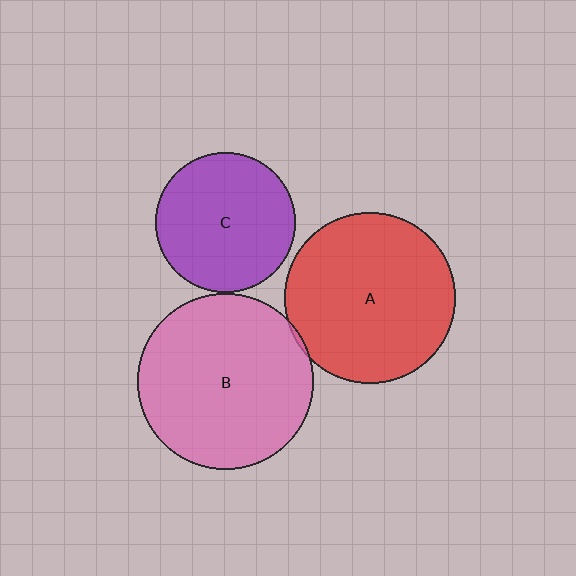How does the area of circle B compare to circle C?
Approximately 1.6 times.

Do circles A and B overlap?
Yes.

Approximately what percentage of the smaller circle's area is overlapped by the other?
Approximately 5%.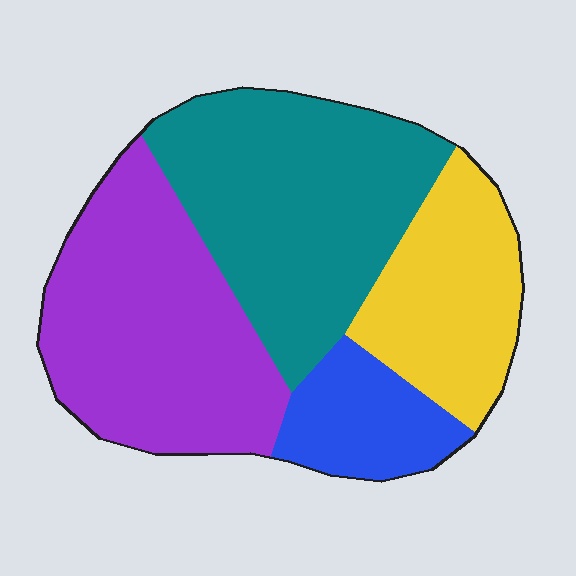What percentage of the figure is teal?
Teal covers about 35% of the figure.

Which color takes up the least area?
Blue, at roughly 10%.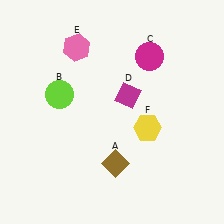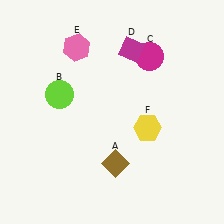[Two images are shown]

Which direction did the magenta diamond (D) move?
The magenta diamond (D) moved up.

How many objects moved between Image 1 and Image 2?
1 object moved between the two images.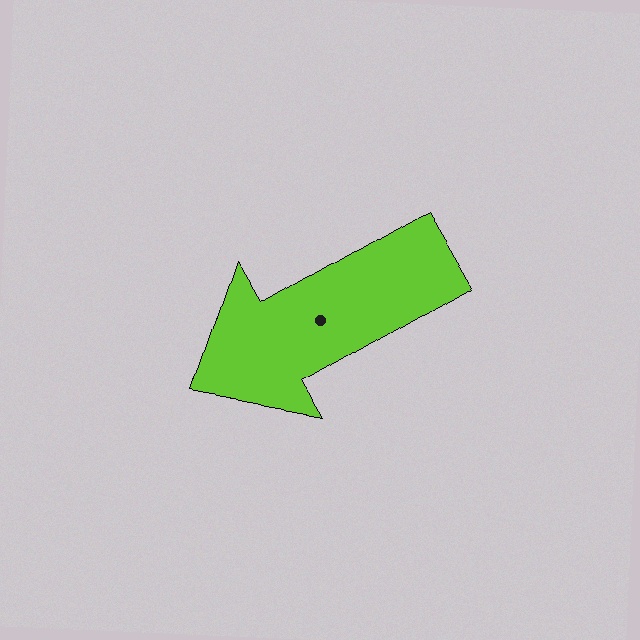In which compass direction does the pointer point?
Southwest.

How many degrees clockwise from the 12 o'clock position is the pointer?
Approximately 240 degrees.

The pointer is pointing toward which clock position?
Roughly 8 o'clock.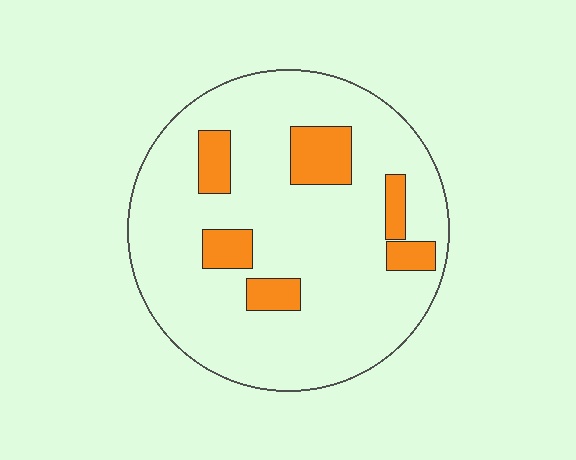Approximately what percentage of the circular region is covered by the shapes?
Approximately 15%.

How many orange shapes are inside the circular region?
6.